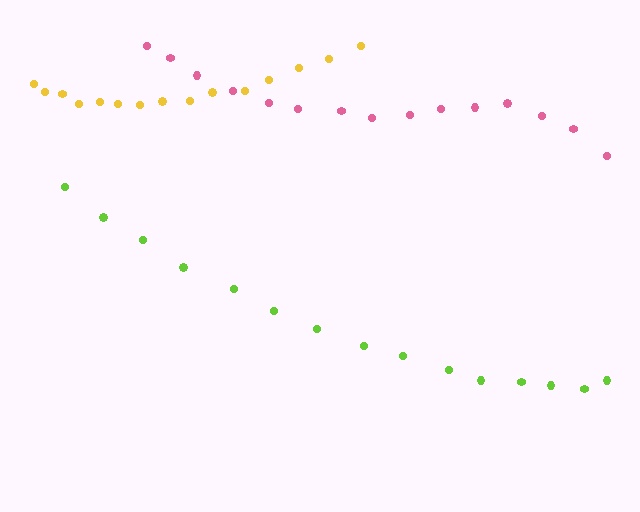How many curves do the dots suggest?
There are 3 distinct paths.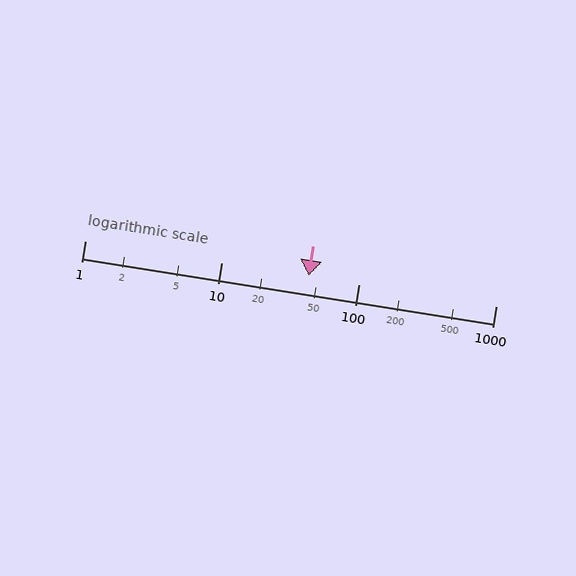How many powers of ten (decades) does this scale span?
The scale spans 3 decades, from 1 to 1000.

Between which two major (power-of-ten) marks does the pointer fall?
The pointer is between 10 and 100.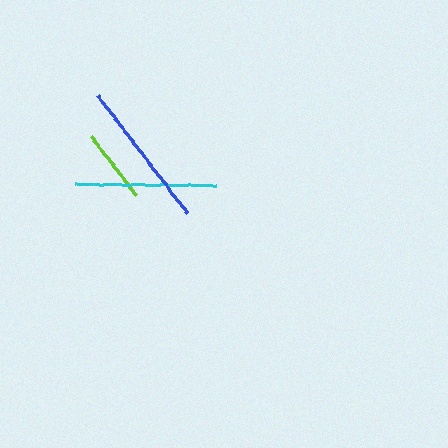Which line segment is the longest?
The blue line is the longest at approximately 148 pixels.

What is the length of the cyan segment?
The cyan segment is approximately 140 pixels long.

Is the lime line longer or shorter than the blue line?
The blue line is longer than the lime line.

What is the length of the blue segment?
The blue segment is approximately 148 pixels long.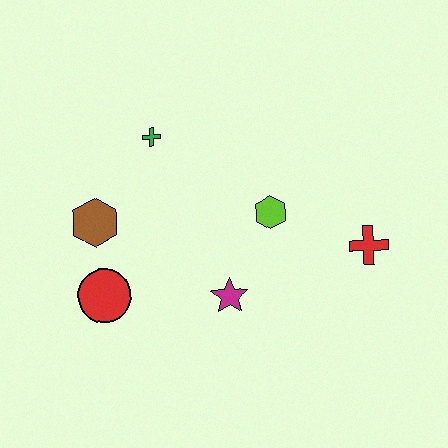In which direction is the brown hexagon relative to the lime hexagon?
The brown hexagon is to the left of the lime hexagon.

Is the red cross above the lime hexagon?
No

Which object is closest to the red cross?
The lime hexagon is closest to the red cross.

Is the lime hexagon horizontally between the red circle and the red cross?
Yes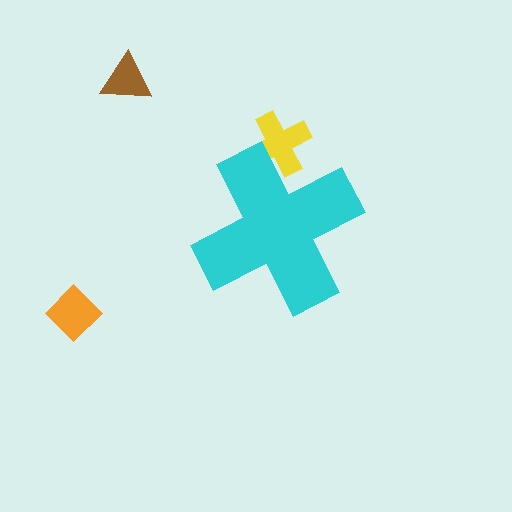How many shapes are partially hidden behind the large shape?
1 shape is partially hidden.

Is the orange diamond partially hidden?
No, the orange diamond is fully visible.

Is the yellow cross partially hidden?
Yes, the yellow cross is partially hidden behind the cyan cross.